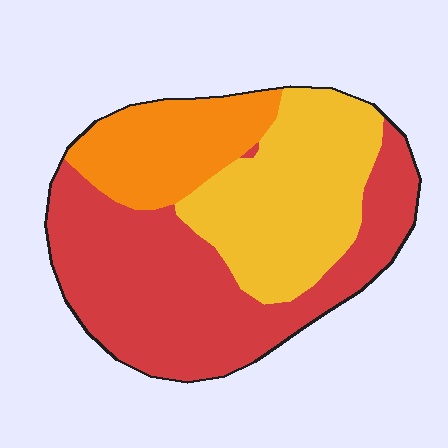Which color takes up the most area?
Red, at roughly 50%.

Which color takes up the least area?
Orange, at roughly 20%.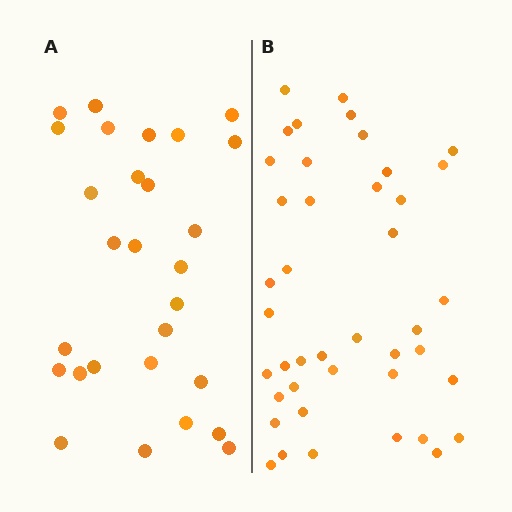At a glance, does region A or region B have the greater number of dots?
Region B (the right region) has more dots.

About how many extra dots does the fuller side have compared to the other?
Region B has approximately 15 more dots than region A.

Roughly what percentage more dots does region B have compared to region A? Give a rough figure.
About 50% more.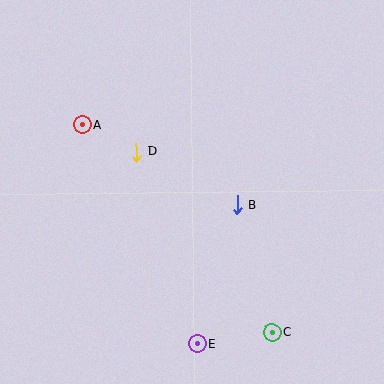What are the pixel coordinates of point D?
Point D is at (136, 152).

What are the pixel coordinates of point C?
Point C is at (272, 332).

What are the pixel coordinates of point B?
Point B is at (237, 205).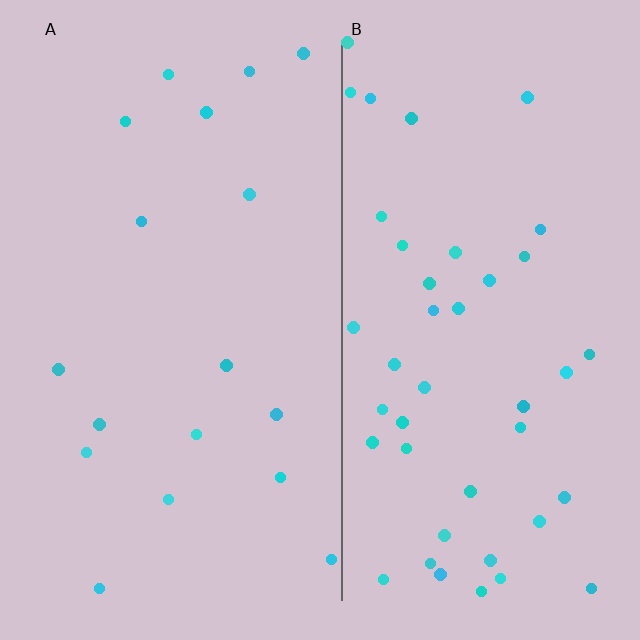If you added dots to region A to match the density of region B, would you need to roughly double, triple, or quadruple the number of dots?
Approximately double.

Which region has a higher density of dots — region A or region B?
B (the right).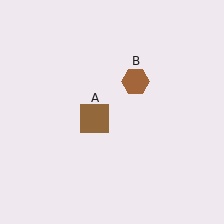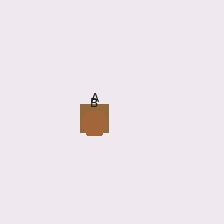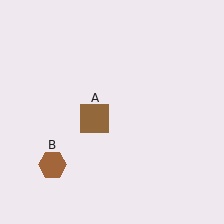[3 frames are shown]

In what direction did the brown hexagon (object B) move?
The brown hexagon (object B) moved down and to the left.